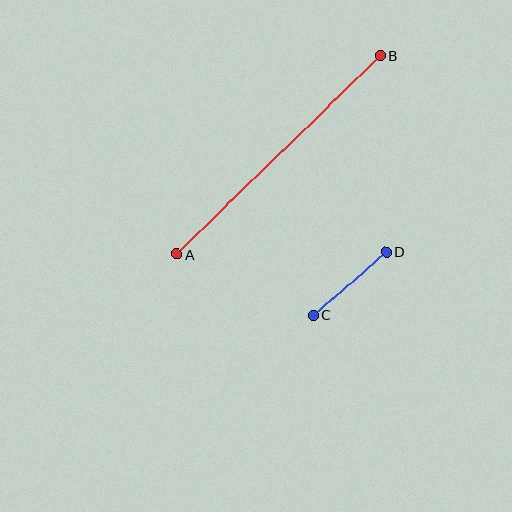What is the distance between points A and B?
The distance is approximately 284 pixels.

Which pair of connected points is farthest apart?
Points A and B are farthest apart.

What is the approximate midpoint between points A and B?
The midpoint is at approximately (278, 155) pixels.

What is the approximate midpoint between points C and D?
The midpoint is at approximately (350, 284) pixels.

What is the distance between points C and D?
The distance is approximately 97 pixels.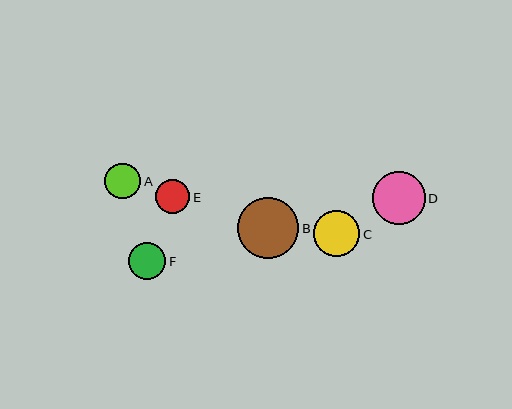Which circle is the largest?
Circle B is the largest with a size of approximately 61 pixels.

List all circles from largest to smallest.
From largest to smallest: B, D, C, F, A, E.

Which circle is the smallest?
Circle E is the smallest with a size of approximately 34 pixels.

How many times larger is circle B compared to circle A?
Circle B is approximately 1.7 times the size of circle A.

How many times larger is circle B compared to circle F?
Circle B is approximately 1.7 times the size of circle F.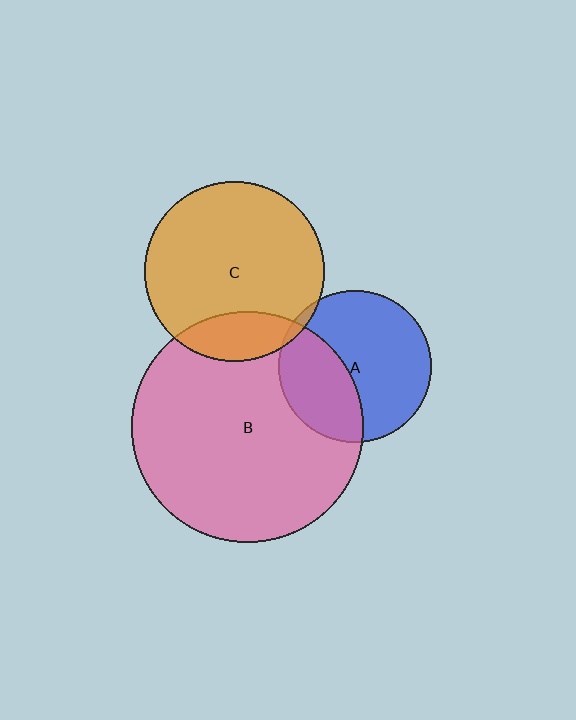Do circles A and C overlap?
Yes.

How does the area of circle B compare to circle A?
Approximately 2.3 times.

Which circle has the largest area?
Circle B (pink).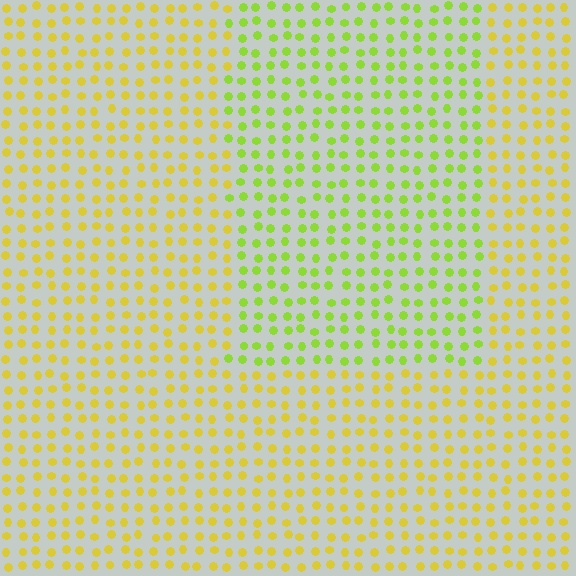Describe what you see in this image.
The image is filled with small yellow elements in a uniform arrangement. A rectangle-shaped region is visible where the elements are tinted to a slightly different hue, forming a subtle color boundary.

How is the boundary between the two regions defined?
The boundary is defined purely by a slight shift in hue (about 34 degrees). Spacing, size, and orientation are identical on both sides.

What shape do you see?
I see a rectangle.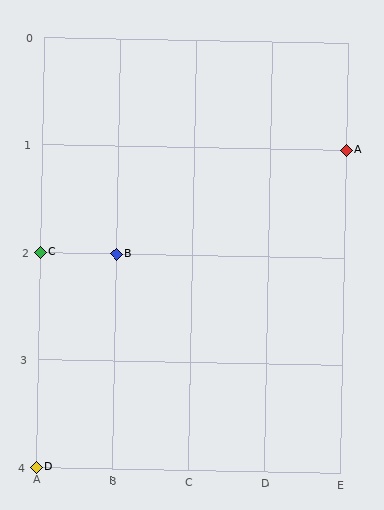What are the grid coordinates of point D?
Point D is at grid coordinates (A, 4).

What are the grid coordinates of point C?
Point C is at grid coordinates (A, 2).